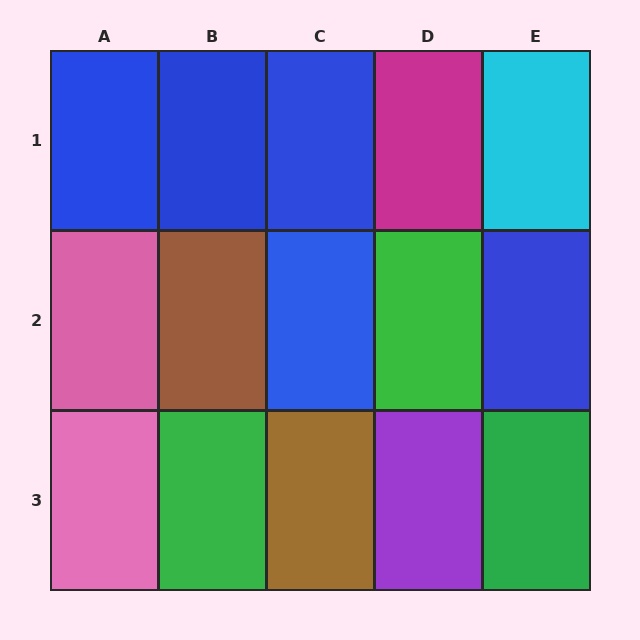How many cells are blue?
5 cells are blue.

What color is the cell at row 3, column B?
Green.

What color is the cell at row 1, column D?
Magenta.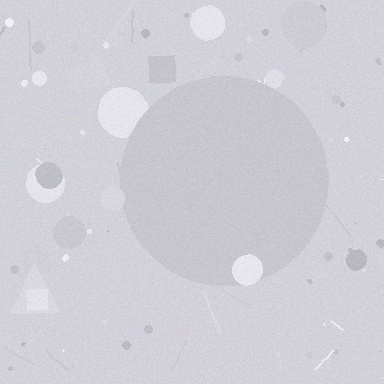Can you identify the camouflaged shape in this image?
The camouflaged shape is a circle.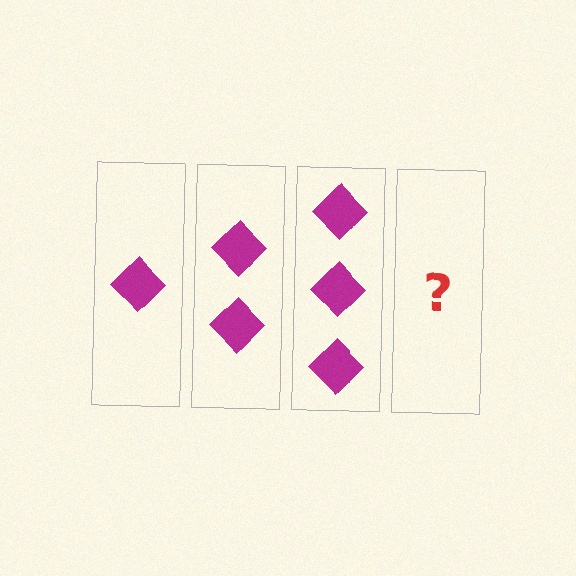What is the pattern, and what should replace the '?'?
The pattern is that each step adds one more diamond. The '?' should be 4 diamonds.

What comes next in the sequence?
The next element should be 4 diamonds.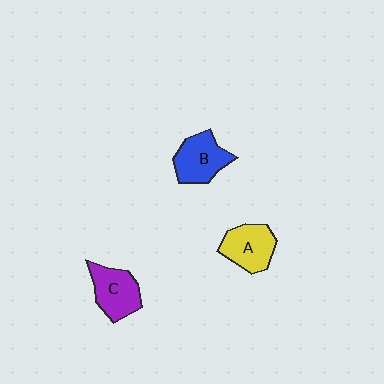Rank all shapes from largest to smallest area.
From largest to smallest: B (blue), C (purple), A (yellow).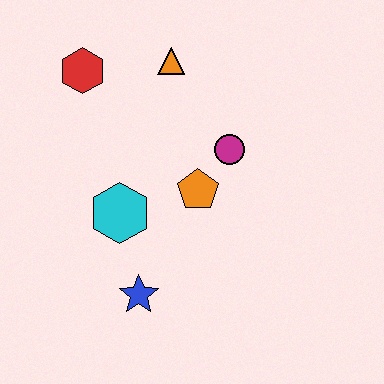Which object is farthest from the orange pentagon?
The red hexagon is farthest from the orange pentagon.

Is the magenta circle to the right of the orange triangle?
Yes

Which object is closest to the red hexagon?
The orange triangle is closest to the red hexagon.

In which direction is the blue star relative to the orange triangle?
The blue star is below the orange triangle.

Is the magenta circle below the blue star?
No